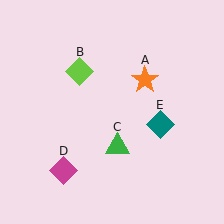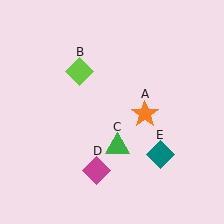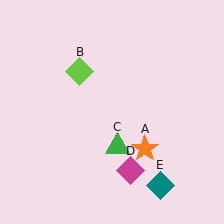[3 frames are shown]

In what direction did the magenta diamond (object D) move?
The magenta diamond (object D) moved right.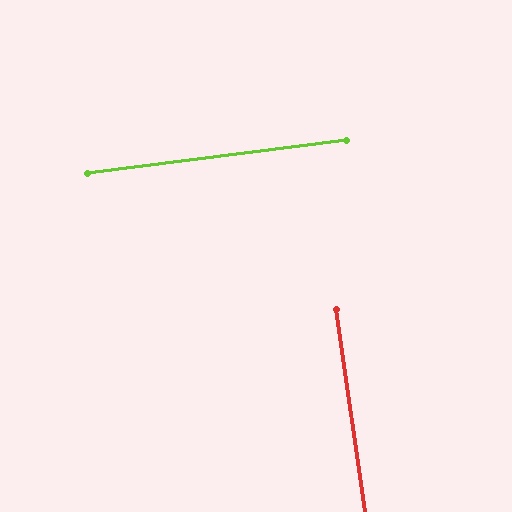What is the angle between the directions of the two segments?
Approximately 89 degrees.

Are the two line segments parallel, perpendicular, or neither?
Perpendicular — they meet at approximately 89°.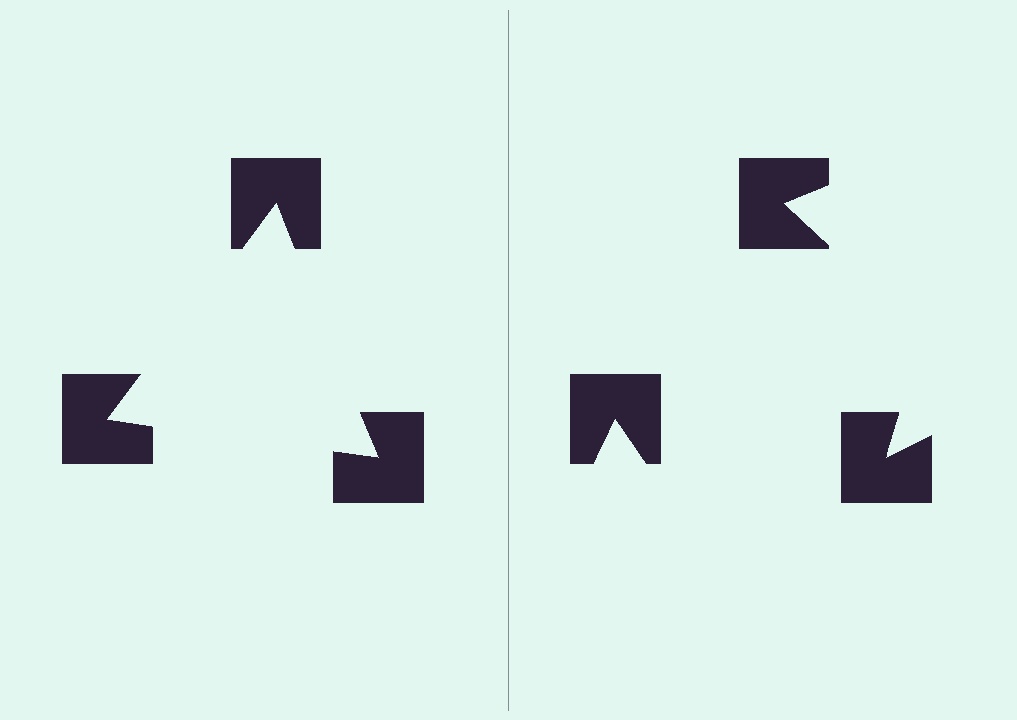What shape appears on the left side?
An illusory triangle.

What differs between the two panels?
The notched squares are positioned identically on both sides; only the wedge orientations differ. On the left they align to a triangle; on the right they are misaligned.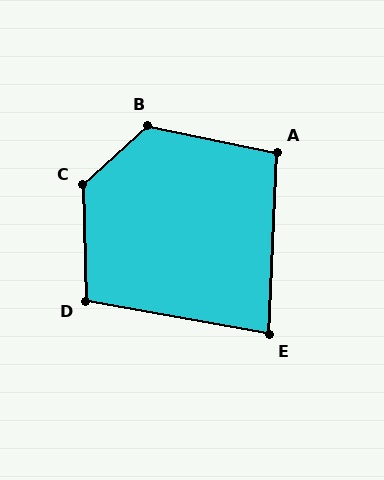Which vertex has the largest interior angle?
C, at approximately 131 degrees.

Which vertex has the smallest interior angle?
E, at approximately 82 degrees.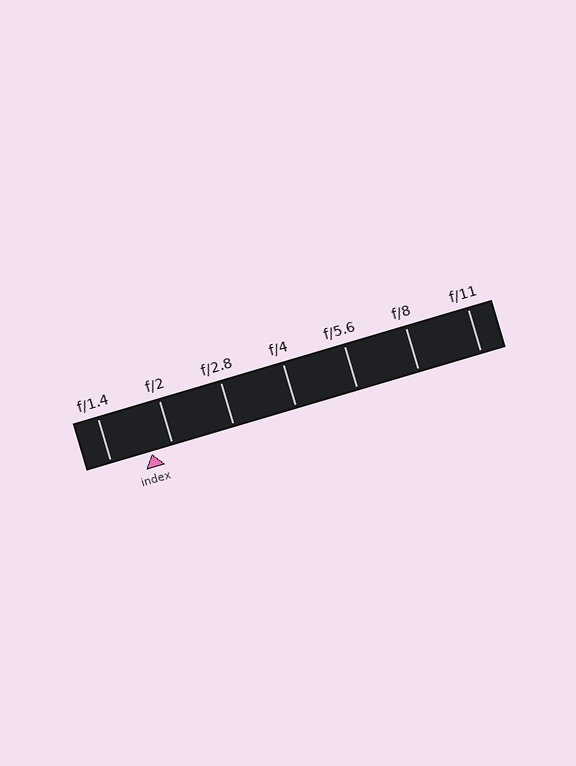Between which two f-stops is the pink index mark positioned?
The index mark is between f/1.4 and f/2.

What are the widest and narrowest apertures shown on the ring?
The widest aperture shown is f/1.4 and the narrowest is f/11.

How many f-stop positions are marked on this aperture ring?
There are 7 f-stop positions marked.